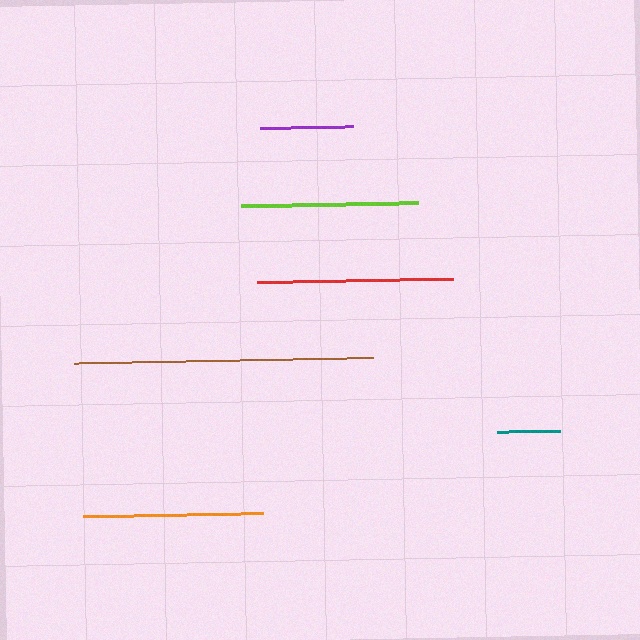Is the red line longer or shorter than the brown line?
The brown line is longer than the red line.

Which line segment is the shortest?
The teal line is the shortest at approximately 63 pixels.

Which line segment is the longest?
The brown line is the longest at approximately 299 pixels.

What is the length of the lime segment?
The lime segment is approximately 177 pixels long.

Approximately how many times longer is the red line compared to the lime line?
The red line is approximately 1.1 times the length of the lime line.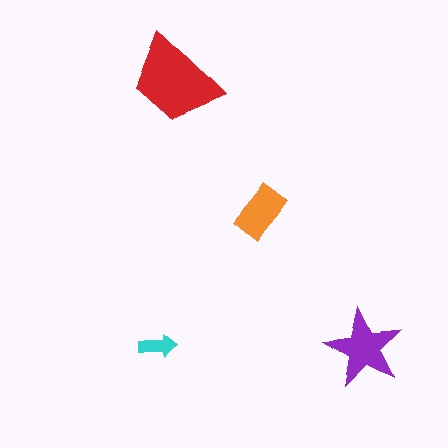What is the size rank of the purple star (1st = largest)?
2nd.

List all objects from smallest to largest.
The cyan arrow, the orange rectangle, the purple star, the red trapezoid.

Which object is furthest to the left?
The cyan arrow is leftmost.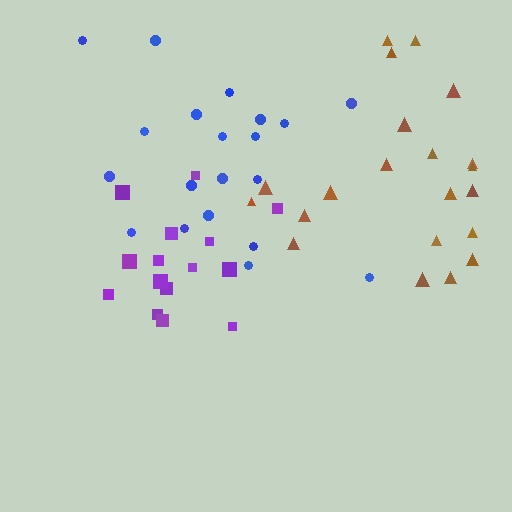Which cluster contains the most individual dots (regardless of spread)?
Brown (21).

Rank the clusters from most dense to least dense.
blue, purple, brown.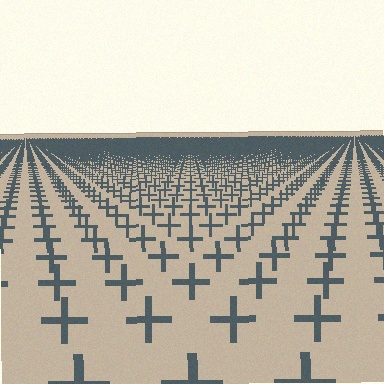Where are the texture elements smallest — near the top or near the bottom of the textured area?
Near the top.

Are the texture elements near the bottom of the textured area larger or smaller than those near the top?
Larger. Near the bottom, elements are closer to the viewer and appear at a bigger on-screen size.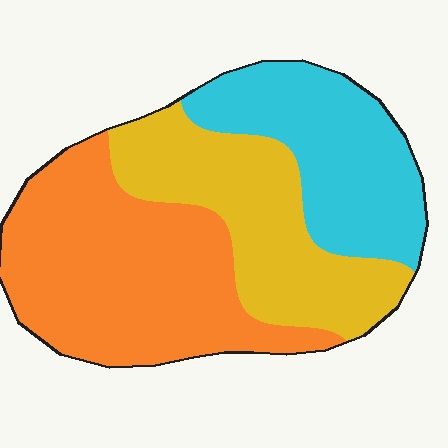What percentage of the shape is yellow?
Yellow covers about 30% of the shape.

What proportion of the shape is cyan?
Cyan covers roughly 25% of the shape.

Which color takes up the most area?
Orange, at roughly 45%.